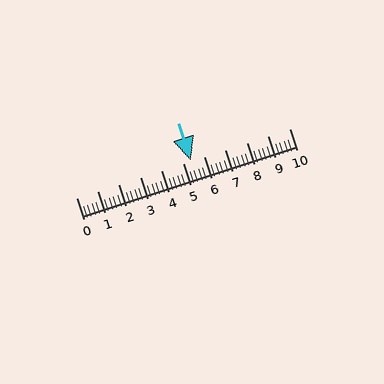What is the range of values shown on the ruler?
The ruler shows values from 0 to 10.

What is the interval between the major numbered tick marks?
The major tick marks are spaced 1 units apart.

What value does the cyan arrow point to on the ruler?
The cyan arrow points to approximately 5.4.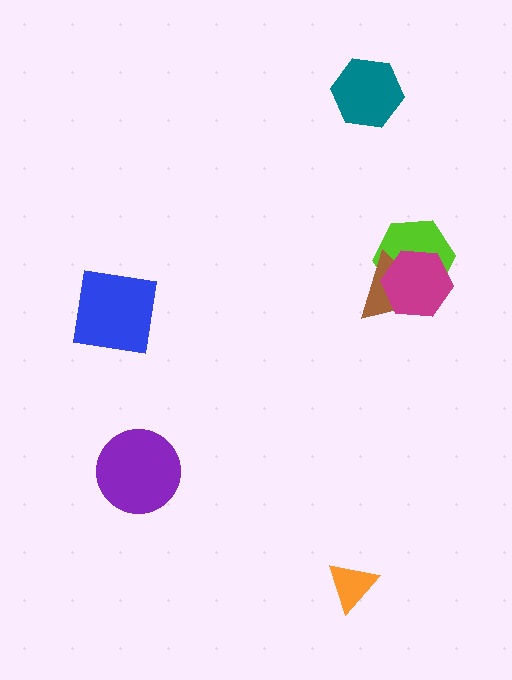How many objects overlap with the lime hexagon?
2 objects overlap with the lime hexagon.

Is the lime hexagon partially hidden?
Yes, it is partially covered by another shape.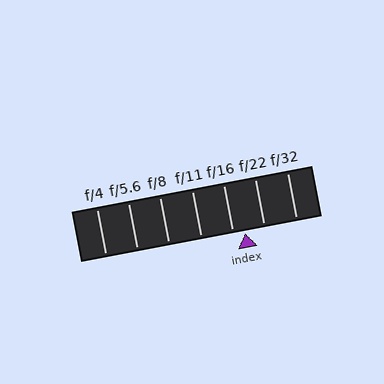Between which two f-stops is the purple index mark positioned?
The index mark is between f/16 and f/22.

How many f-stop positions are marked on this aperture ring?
There are 7 f-stop positions marked.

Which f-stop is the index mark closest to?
The index mark is closest to f/16.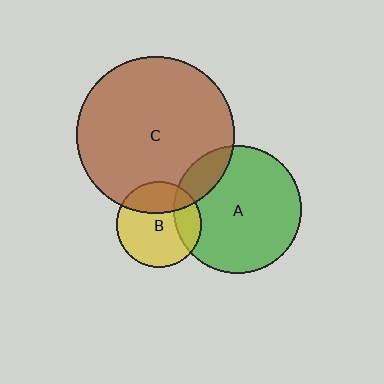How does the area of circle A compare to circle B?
Approximately 2.2 times.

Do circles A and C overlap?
Yes.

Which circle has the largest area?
Circle C (brown).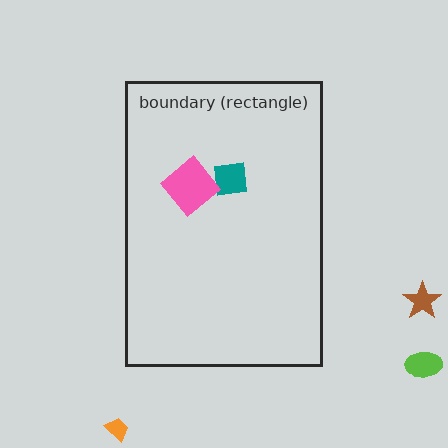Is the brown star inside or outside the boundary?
Outside.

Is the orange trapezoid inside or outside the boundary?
Outside.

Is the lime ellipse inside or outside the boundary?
Outside.